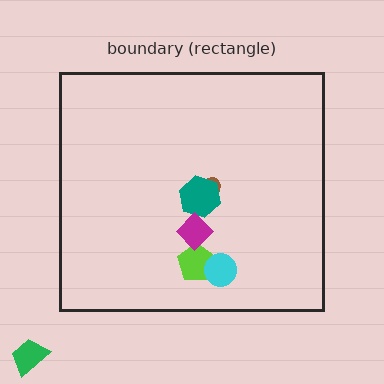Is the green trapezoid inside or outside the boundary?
Outside.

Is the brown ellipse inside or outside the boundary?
Inside.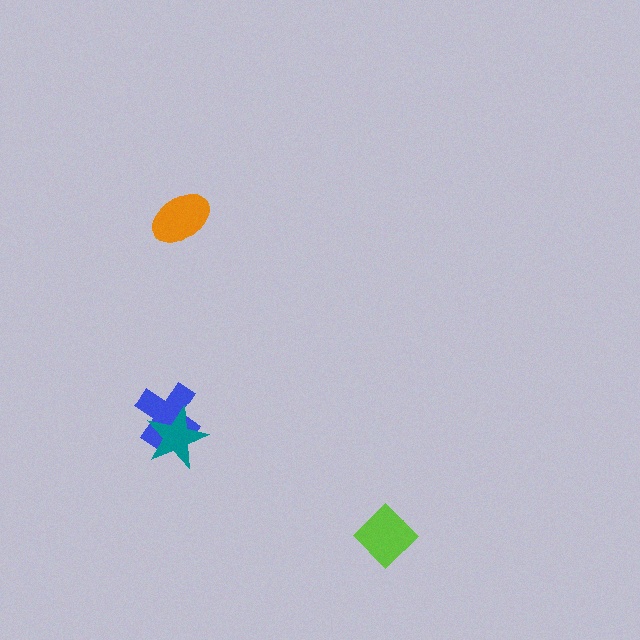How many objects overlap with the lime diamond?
0 objects overlap with the lime diamond.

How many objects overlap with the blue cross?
1 object overlaps with the blue cross.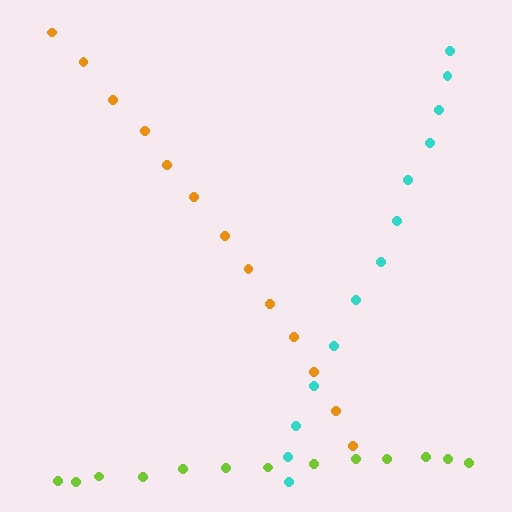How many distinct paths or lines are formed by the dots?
There are 3 distinct paths.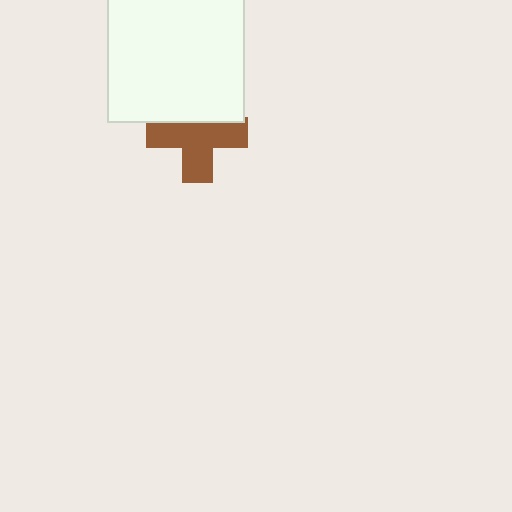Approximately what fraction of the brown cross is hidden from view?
Roughly 33% of the brown cross is hidden behind the white square.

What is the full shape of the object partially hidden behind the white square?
The partially hidden object is a brown cross.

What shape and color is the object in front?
The object in front is a white square.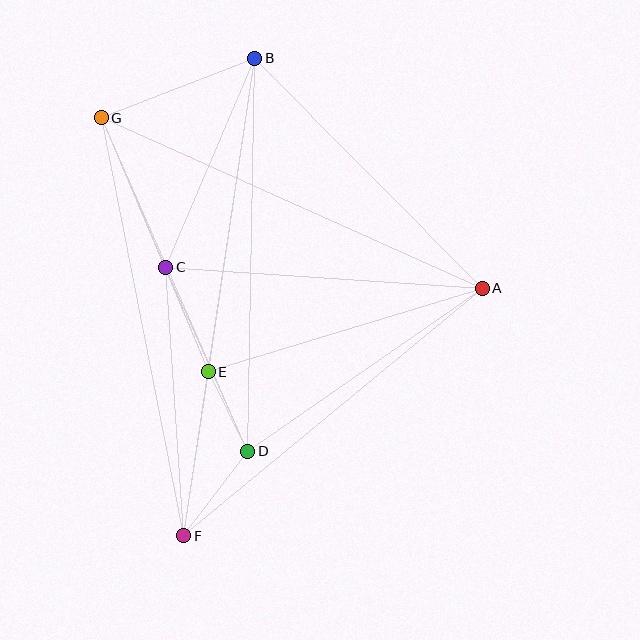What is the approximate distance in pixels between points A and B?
The distance between A and B is approximately 324 pixels.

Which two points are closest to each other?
Points D and E are closest to each other.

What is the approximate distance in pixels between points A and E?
The distance between A and E is approximately 287 pixels.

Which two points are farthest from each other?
Points B and F are farthest from each other.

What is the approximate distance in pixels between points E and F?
The distance between E and F is approximately 166 pixels.